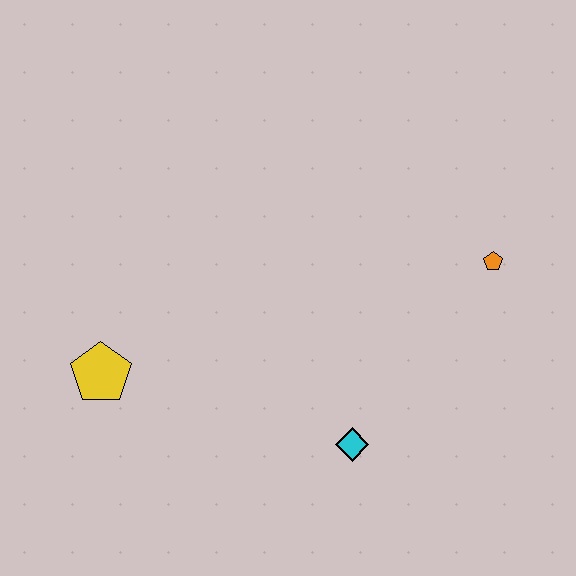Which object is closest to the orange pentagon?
The cyan diamond is closest to the orange pentagon.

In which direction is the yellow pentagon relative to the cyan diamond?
The yellow pentagon is to the left of the cyan diamond.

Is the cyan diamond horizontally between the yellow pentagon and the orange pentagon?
Yes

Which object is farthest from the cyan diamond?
The yellow pentagon is farthest from the cyan diamond.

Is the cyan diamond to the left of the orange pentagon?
Yes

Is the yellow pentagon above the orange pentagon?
No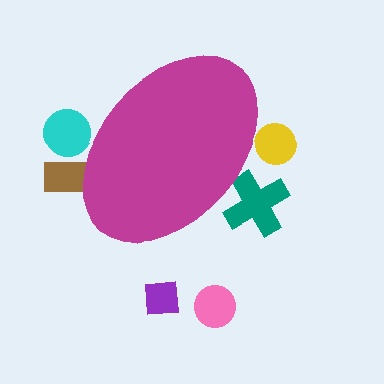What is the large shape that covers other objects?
A magenta ellipse.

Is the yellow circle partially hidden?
Yes, the yellow circle is partially hidden behind the magenta ellipse.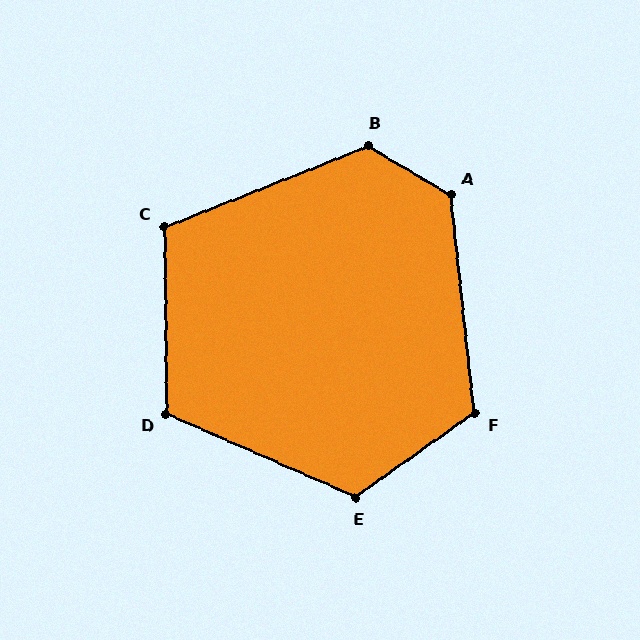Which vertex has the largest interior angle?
B, at approximately 127 degrees.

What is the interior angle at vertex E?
Approximately 121 degrees (obtuse).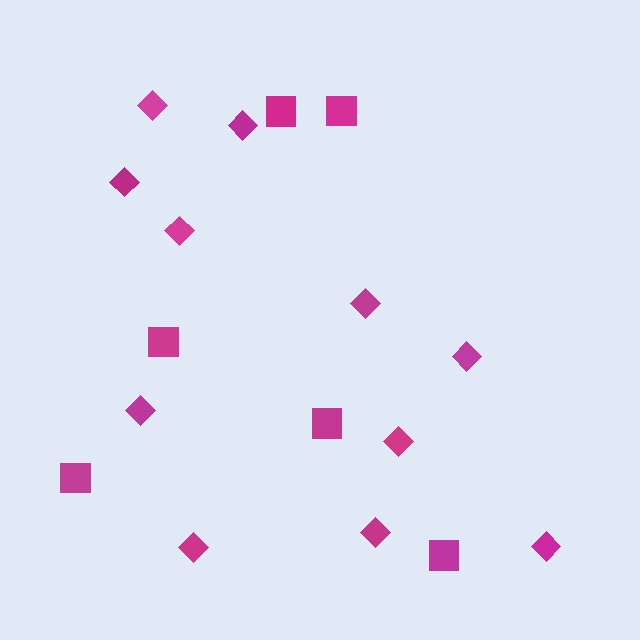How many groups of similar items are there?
There are 2 groups: one group of squares (6) and one group of diamonds (11).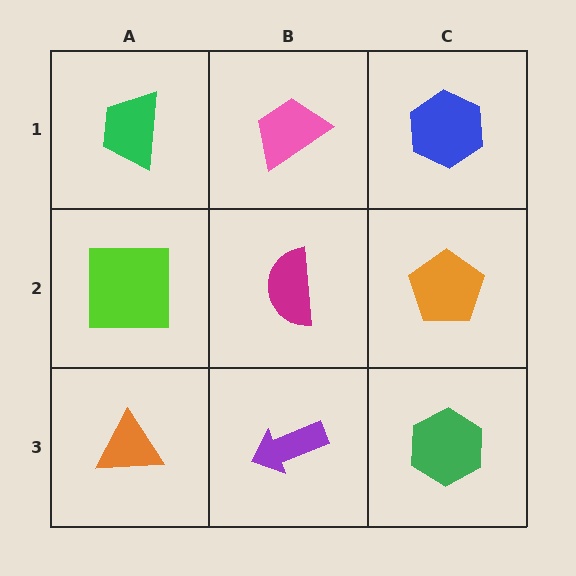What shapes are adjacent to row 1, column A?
A lime square (row 2, column A), a pink trapezoid (row 1, column B).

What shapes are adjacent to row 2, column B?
A pink trapezoid (row 1, column B), a purple arrow (row 3, column B), a lime square (row 2, column A), an orange pentagon (row 2, column C).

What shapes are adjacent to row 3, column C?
An orange pentagon (row 2, column C), a purple arrow (row 3, column B).